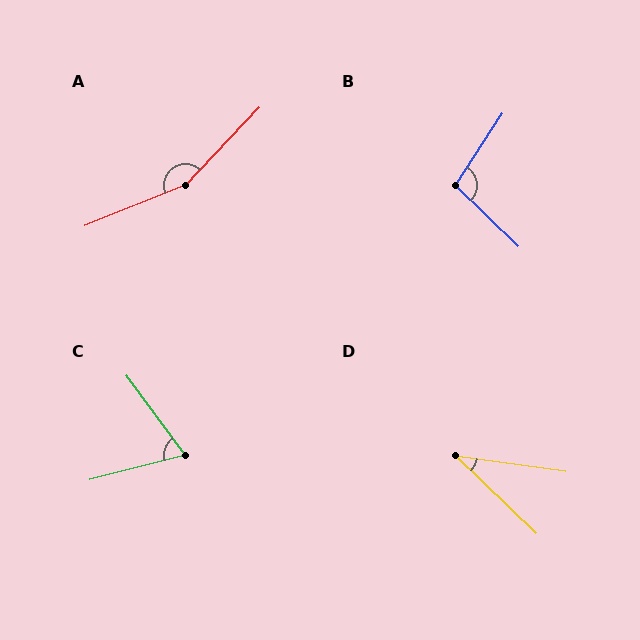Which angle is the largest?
A, at approximately 155 degrees.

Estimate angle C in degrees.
Approximately 68 degrees.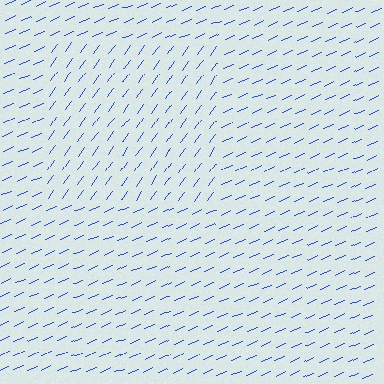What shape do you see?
I see a rectangle.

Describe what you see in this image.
The image is filled with small blue line segments. A rectangle region in the image has lines oriented differently from the surrounding lines, creating a visible texture boundary.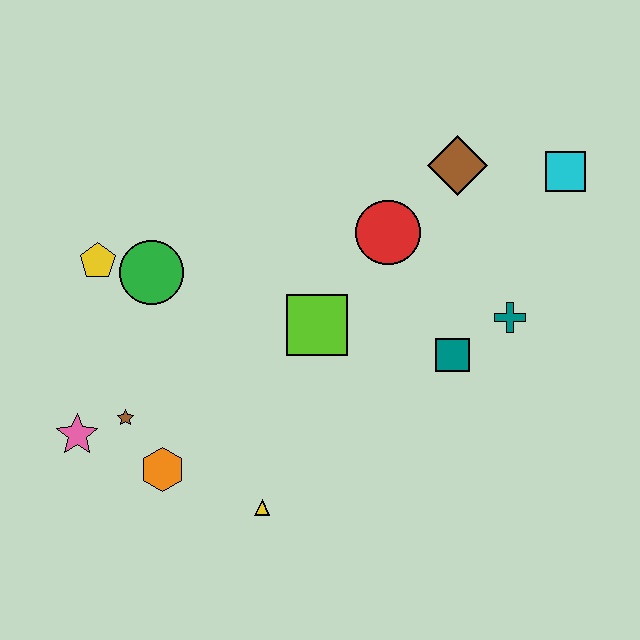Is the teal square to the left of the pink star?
No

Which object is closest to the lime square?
The red circle is closest to the lime square.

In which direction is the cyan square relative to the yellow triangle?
The cyan square is above the yellow triangle.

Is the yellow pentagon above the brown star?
Yes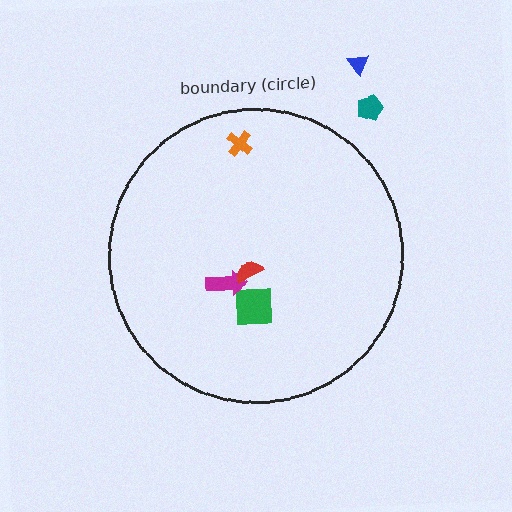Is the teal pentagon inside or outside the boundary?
Outside.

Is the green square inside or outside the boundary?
Inside.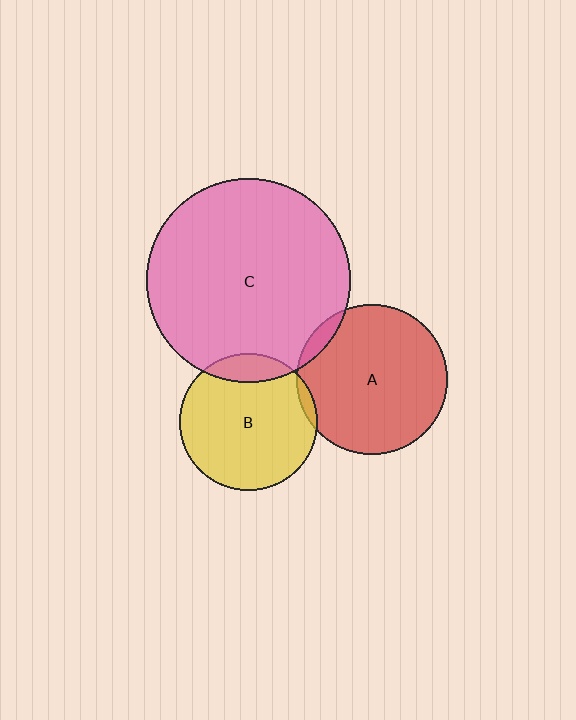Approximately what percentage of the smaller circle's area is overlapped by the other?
Approximately 15%.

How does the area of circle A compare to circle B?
Approximately 1.2 times.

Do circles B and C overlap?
Yes.